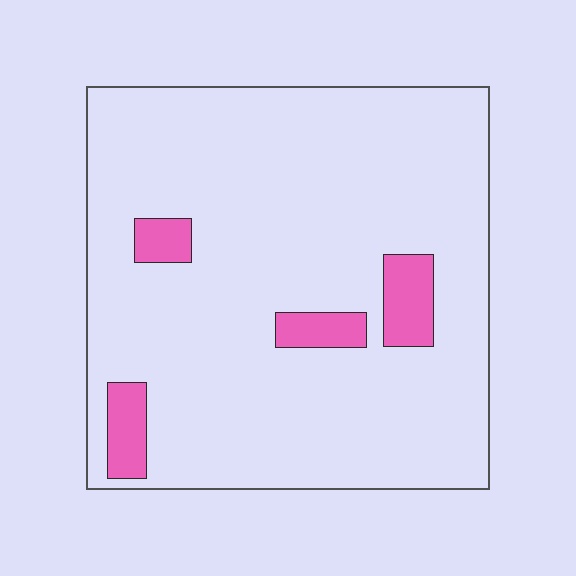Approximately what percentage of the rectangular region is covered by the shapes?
Approximately 10%.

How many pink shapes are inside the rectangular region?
4.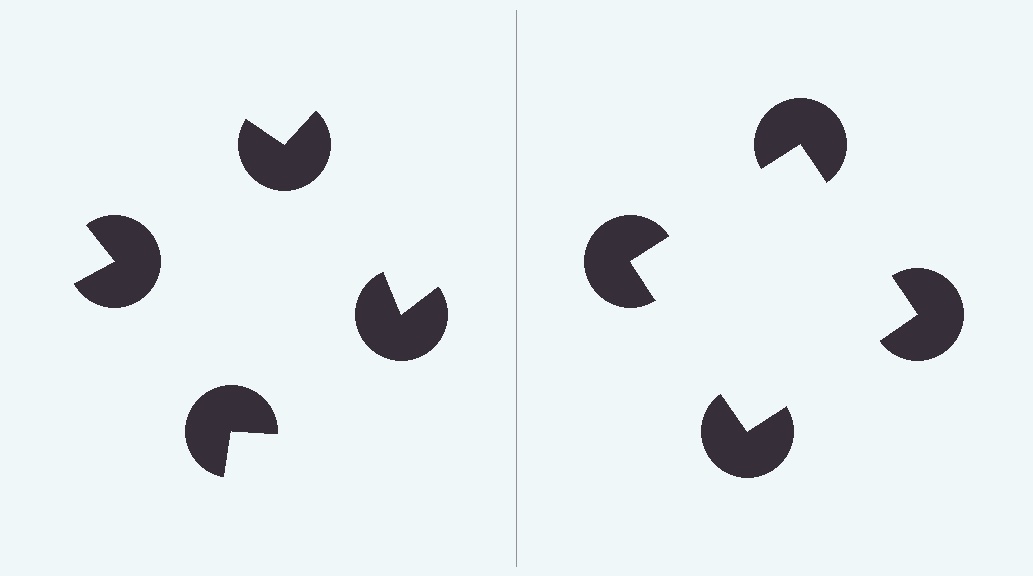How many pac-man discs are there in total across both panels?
8 — 4 on each side.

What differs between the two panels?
The pac-man discs are positioned identically on both sides; only the wedge orientations differ. On the right they align to a square; on the left they are misaligned.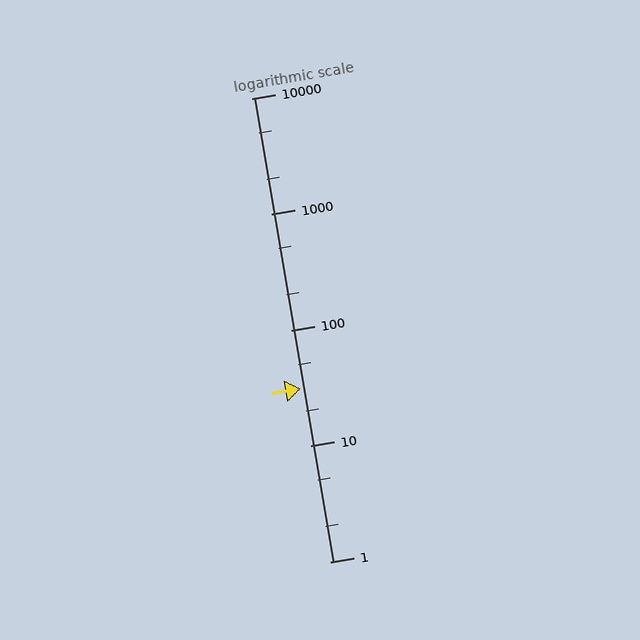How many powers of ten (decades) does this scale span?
The scale spans 4 decades, from 1 to 10000.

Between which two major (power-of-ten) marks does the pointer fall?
The pointer is between 10 and 100.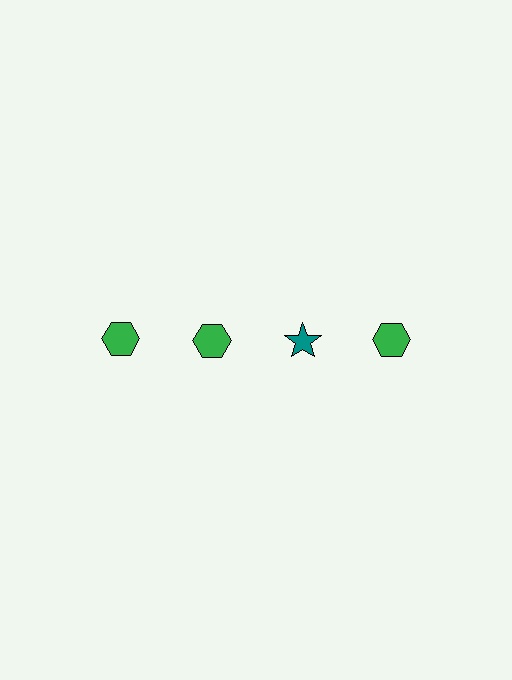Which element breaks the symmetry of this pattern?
The teal star in the top row, center column breaks the symmetry. All other shapes are green hexagons.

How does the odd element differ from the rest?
It differs in both color (teal instead of green) and shape (star instead of hexagon).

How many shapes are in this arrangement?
There are 4 shapes arranged in a grid pattern.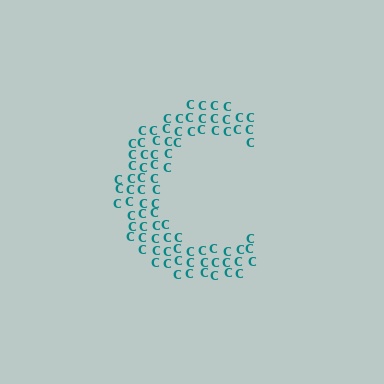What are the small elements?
The small elements are letter C's.